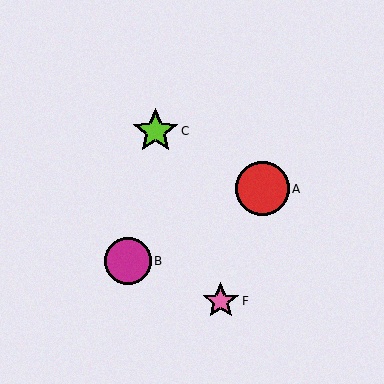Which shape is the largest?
The red circle (labeled A) is the largest.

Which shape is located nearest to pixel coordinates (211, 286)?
The pink star (labeled F) at (221, 301) is nearest to that location.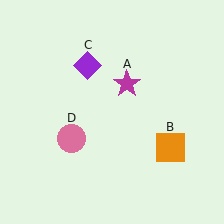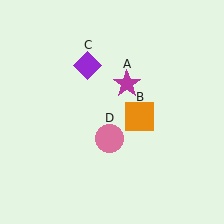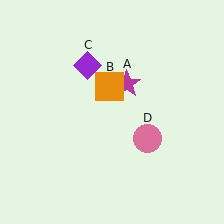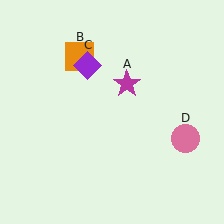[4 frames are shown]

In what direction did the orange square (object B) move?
The orange square (object B) moved up and to the left.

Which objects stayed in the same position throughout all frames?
Magenta star (object A) and purple diamond (object C) remained stationary.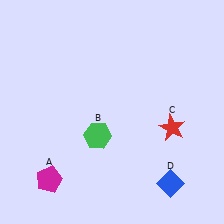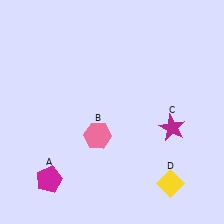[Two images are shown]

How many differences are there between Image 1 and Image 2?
There are 3 differences between the two images.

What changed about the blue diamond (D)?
In Image 1, D is blue. In Image 2, it changed to yellow.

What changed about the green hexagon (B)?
In Image 1, B is green. In Image 2, it changed to pink.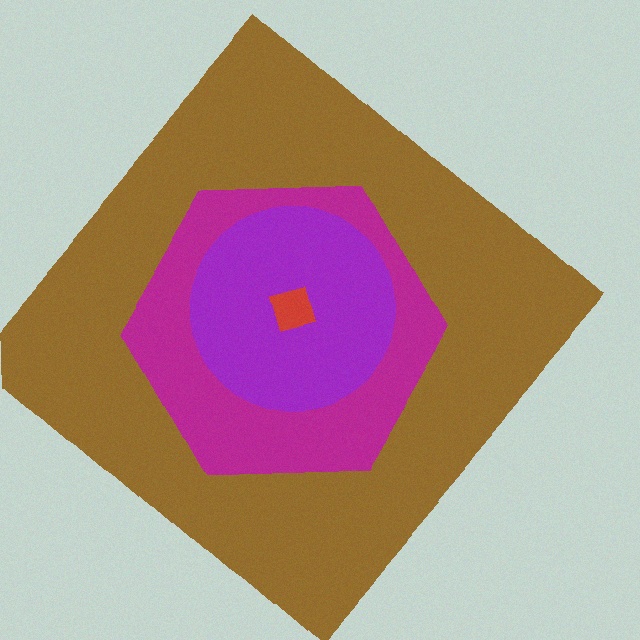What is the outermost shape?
The brown diamond.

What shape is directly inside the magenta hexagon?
The purple circle.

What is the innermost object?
The red diamond.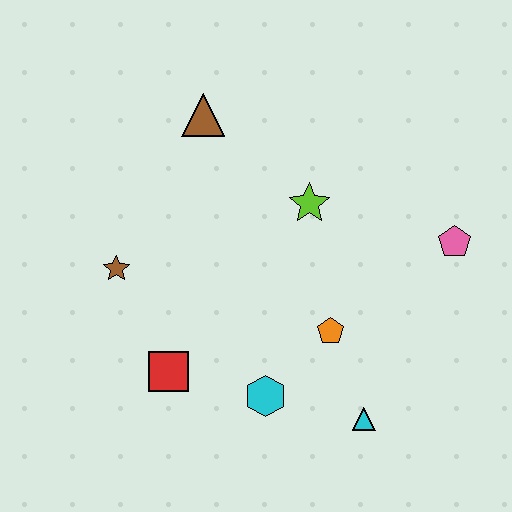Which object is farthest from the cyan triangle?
The brown triangle is farthest from the cyan triangle.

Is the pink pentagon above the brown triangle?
No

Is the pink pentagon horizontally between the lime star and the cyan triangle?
No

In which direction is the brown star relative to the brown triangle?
The brown star is below the brown triangle.